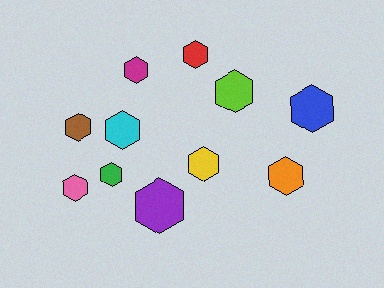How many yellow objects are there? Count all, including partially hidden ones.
There is 1 yellow object.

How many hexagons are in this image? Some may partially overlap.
There are 11 hexagons.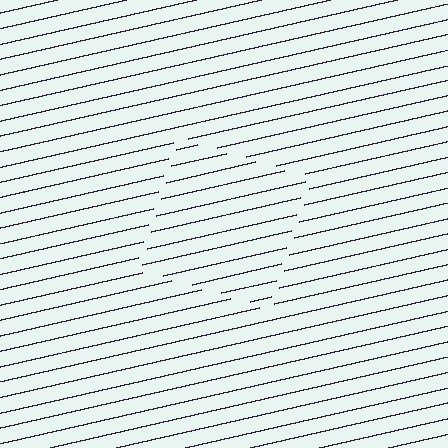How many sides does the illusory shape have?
4 sides — the line-ends trace a square.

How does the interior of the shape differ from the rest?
The interior of the shape contains the same grating, shifted by half a period — the contour is defined by the phase discontinuity where line-ends from the inner and outer gratings abut.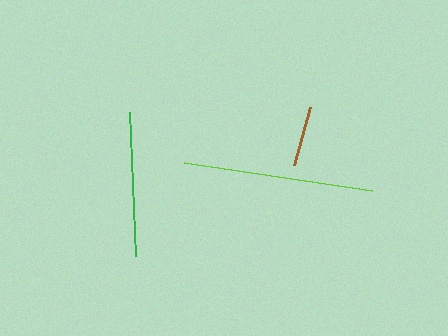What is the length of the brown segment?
The brown segment is approximately 60 pixels long.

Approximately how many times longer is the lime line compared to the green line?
The lime line is approximately 1.3 times the length of the green line.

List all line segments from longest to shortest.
From longest to shortest: lime, green, brown.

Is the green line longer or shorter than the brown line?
The green line is longer than the brown line.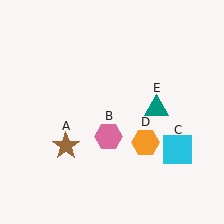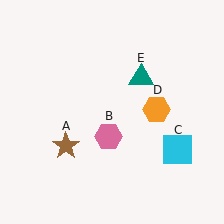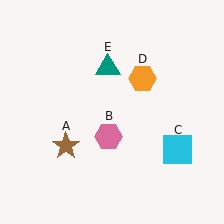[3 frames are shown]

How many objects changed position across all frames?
2 objects changed position: orange hexagon (object D), teal triangle (object E).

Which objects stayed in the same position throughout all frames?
Brown star (object A) and pink hexagon (object B) and cyan square (object C) remained stationary.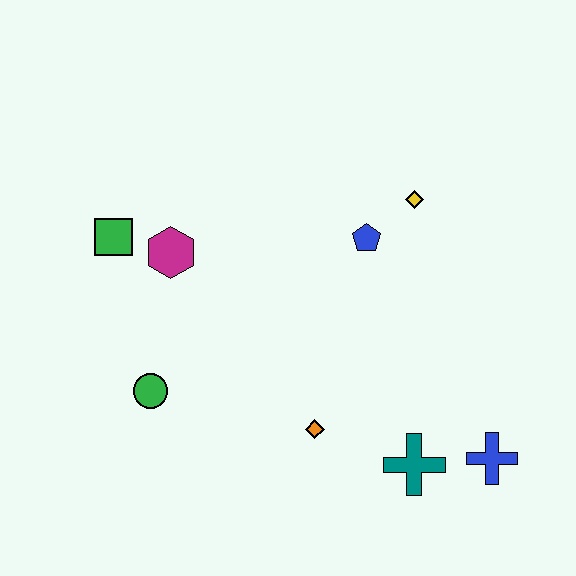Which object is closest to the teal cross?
The blue cross is closest to the teal cross.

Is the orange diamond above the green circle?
No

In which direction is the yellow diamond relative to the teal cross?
The yellow diamond is above the teal cross.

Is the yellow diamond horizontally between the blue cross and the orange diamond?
Yes